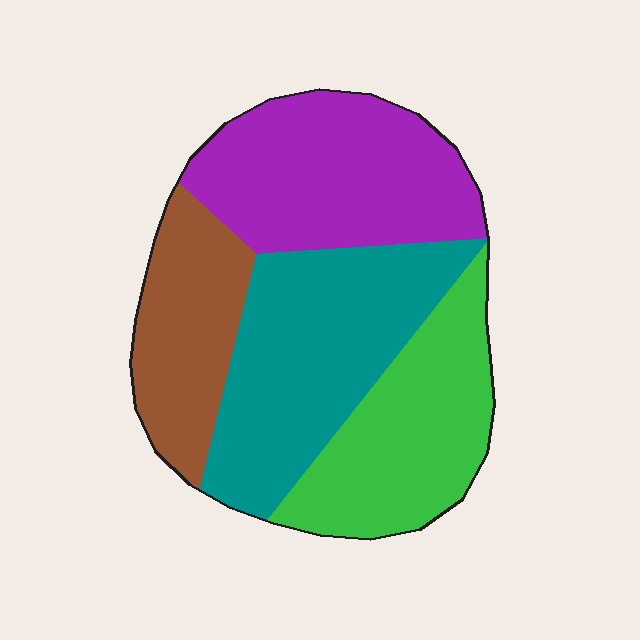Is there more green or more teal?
Teal.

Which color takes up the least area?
Brown, at roughly 20%.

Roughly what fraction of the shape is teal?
Teal takes up about one third (1/3) of the shape.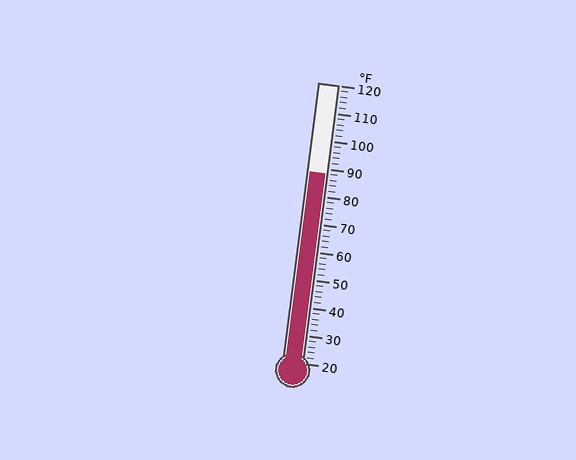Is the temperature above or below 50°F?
The temperature is above 50°F.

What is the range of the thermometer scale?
The thermometer scale ranges from 20°F to 120°F.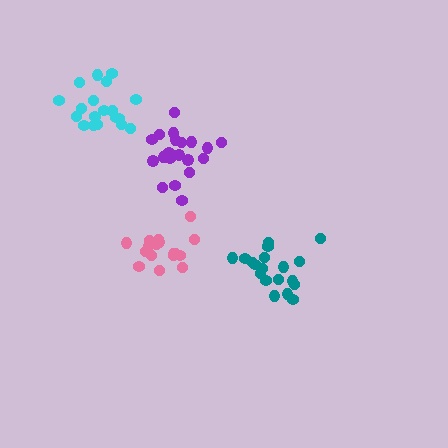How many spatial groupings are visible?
There are 4 spatial groupings.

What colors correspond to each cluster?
The clusters are colored: teal, pink, purple, cyan.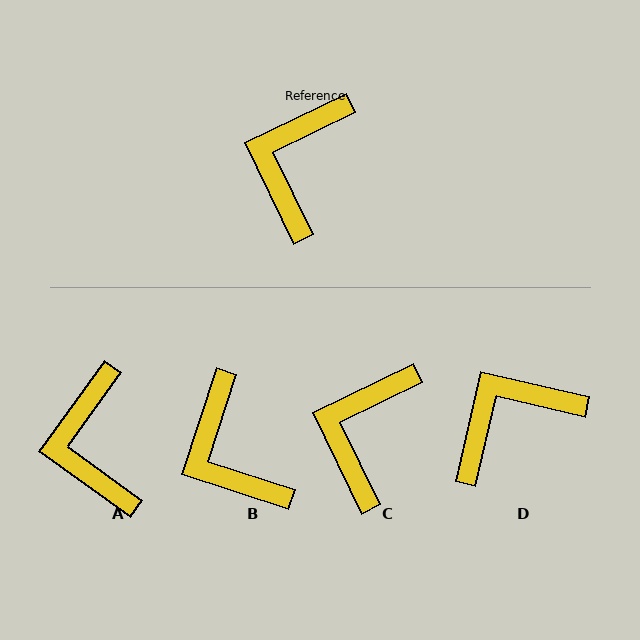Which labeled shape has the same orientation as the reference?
C.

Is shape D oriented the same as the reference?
No, it is off by about 39 degrees.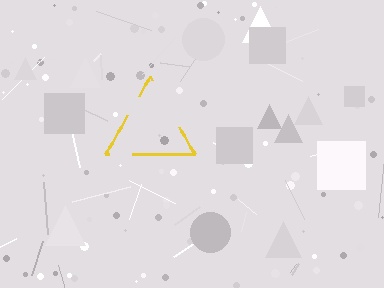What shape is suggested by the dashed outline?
The dashed outline suggests a triangle.